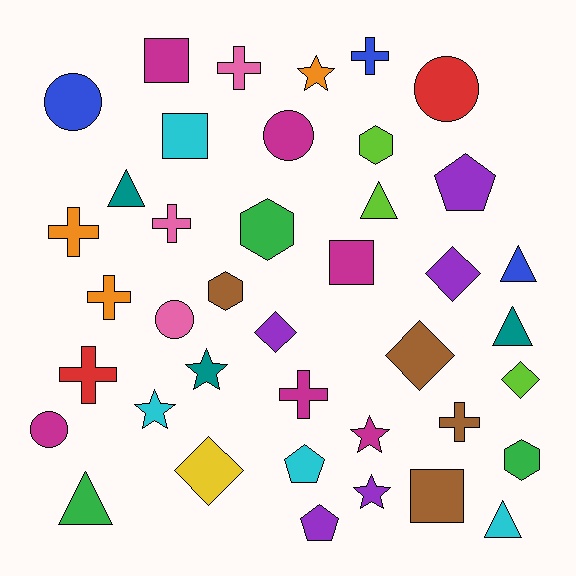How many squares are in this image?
There are 4 squares.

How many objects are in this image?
There are 40 objects.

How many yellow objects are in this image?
There is 1 yellow object.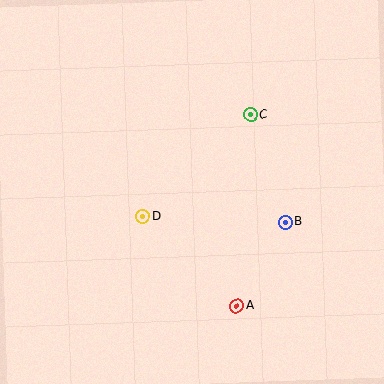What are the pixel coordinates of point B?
Point B is at (285, 222).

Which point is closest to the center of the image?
Point D at (143, 216) is closest to the center.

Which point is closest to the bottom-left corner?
Point D is closest to the bottom-left corner.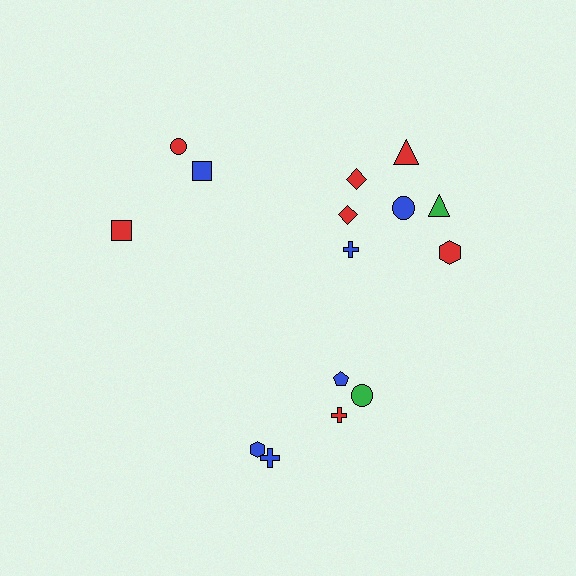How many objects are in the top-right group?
There are 7 objects.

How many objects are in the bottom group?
There are 5 objects.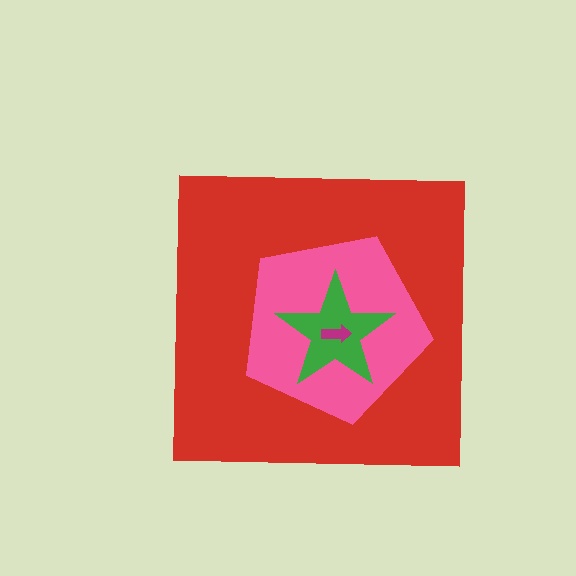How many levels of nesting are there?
4.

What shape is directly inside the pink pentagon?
The green star.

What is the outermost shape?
The red square.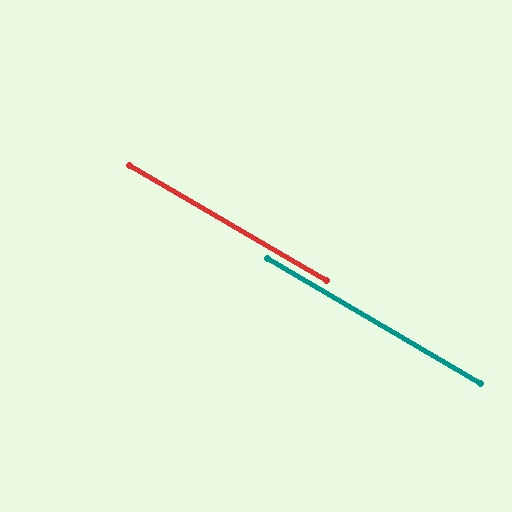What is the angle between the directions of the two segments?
Approximately 0 degrees.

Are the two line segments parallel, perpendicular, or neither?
Parallel — their directions differ by only 0.3°.